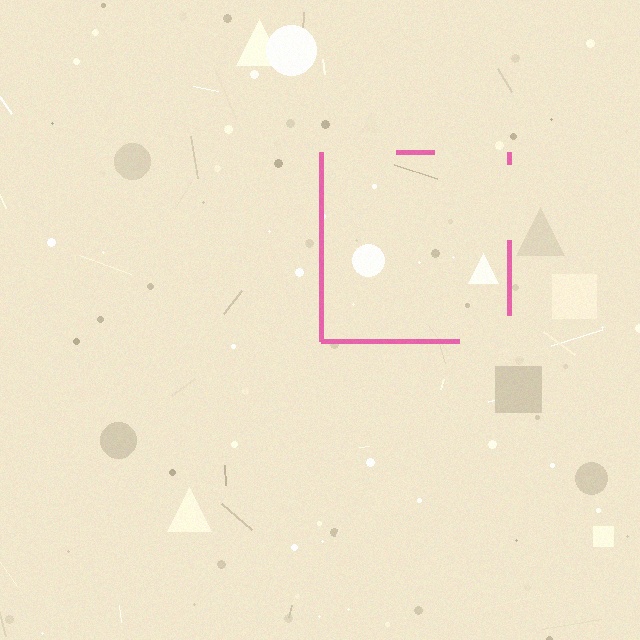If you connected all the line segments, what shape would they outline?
They would outline a square.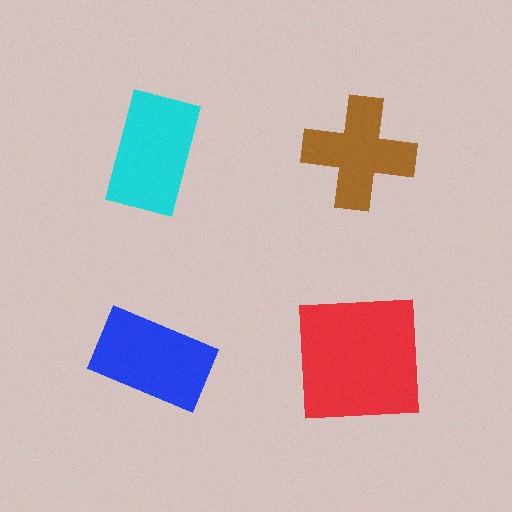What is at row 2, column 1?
A blue rectangle.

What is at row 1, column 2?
A brown cross.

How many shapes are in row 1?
2 shapes.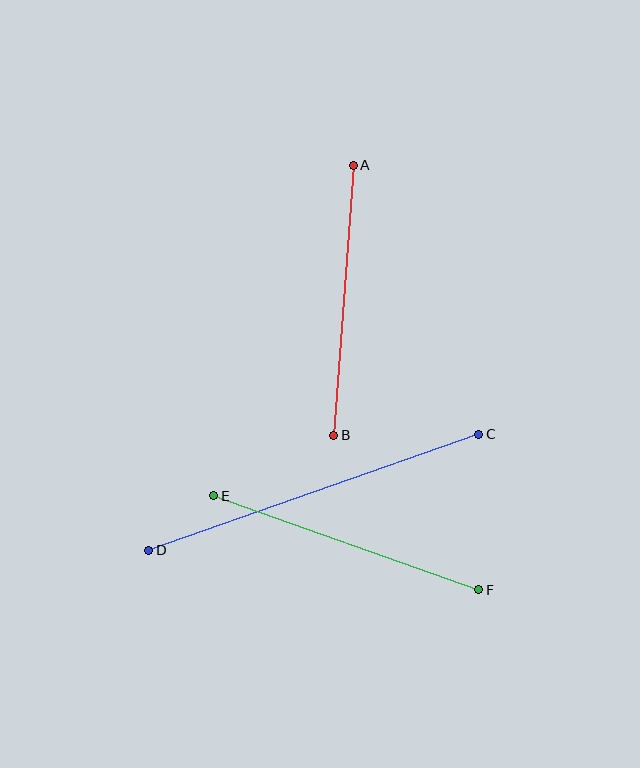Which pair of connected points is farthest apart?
Points C and D are farthest apart.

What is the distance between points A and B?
The distance is approximately 270 pixels.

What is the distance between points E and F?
The distance is approximately 282 pixels.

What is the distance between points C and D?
The distance is approximately 350 pixels.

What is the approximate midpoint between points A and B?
The midpoint is at approximately (343, 300) pixels.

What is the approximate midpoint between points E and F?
The midpoint is at approximately (346, 543) pixels.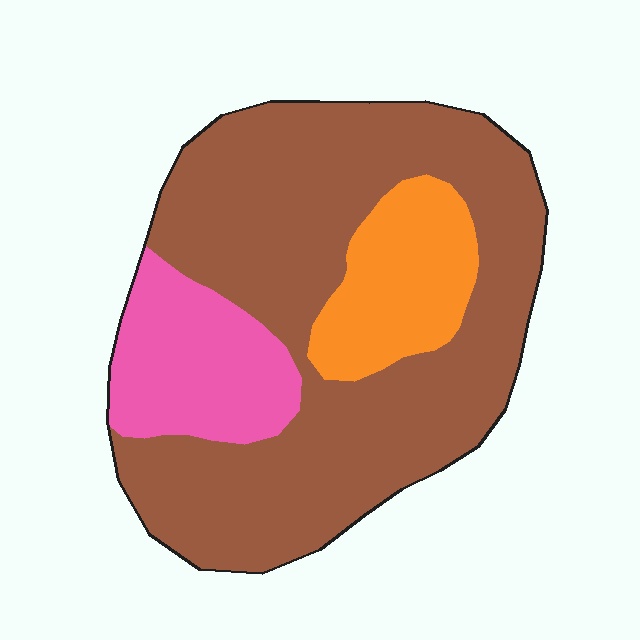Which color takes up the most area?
Brown, at roughly 70%.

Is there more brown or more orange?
Brown.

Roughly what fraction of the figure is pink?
Pink covers 16% of the figure.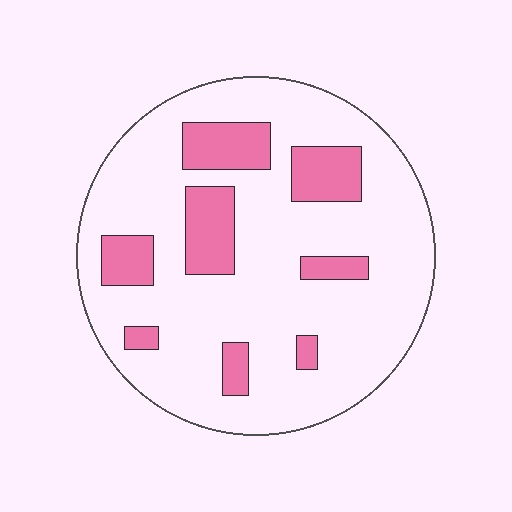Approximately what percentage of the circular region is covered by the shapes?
Approximately 20%.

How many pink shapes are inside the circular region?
8.